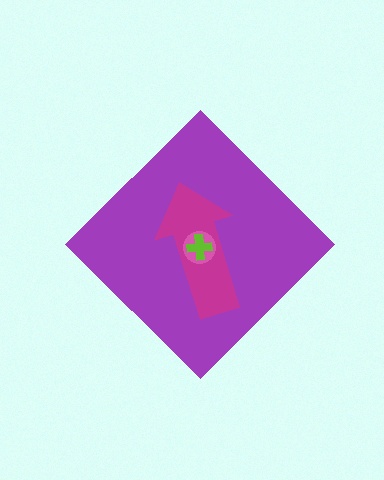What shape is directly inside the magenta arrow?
The pink circle.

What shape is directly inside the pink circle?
The lime cross.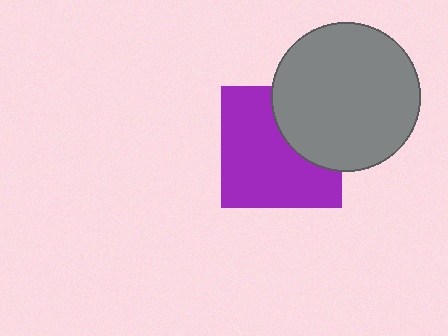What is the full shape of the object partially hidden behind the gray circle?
The partially hidden object is a purple square.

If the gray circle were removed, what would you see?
You would see the complete purple square.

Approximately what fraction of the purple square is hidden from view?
Roughly 33% of the purple square is hidden behind the gray circle.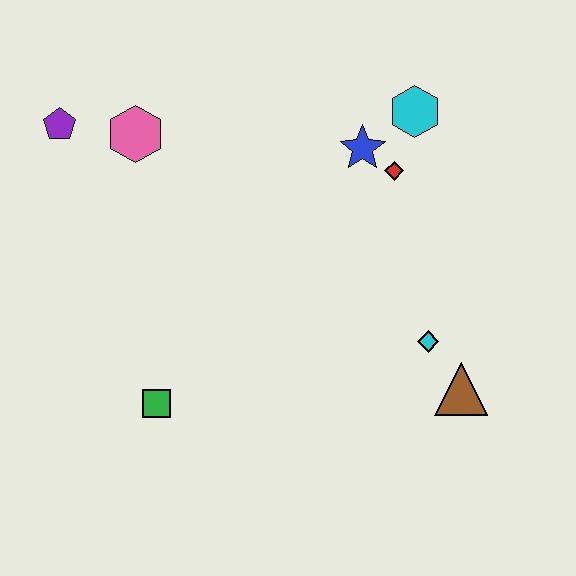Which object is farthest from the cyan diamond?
The purple pentagon is farthest from the cyan diamond.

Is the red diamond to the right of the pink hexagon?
Yes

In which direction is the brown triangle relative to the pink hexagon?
The brown triangle is to the right of the pink hexagon.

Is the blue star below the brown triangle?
No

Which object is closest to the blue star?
The red diamond is closest to the blue star.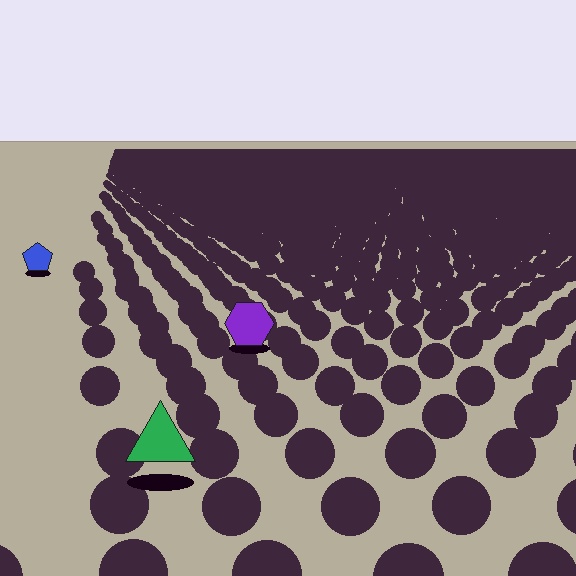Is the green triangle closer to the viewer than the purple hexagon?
Yes. The green triangle is closer — you can tell from the texture gradient: the ground texture is coarser near it.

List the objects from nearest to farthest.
From nearest to farthest: the green triangle, the purple hexagon, the blue pentagon.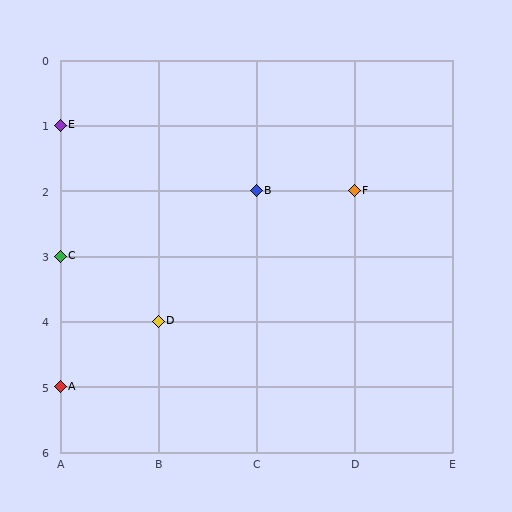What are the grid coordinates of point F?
Point F is at grid coordinates (D, 2).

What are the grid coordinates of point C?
Point C is at grid coordinates (A, 3).